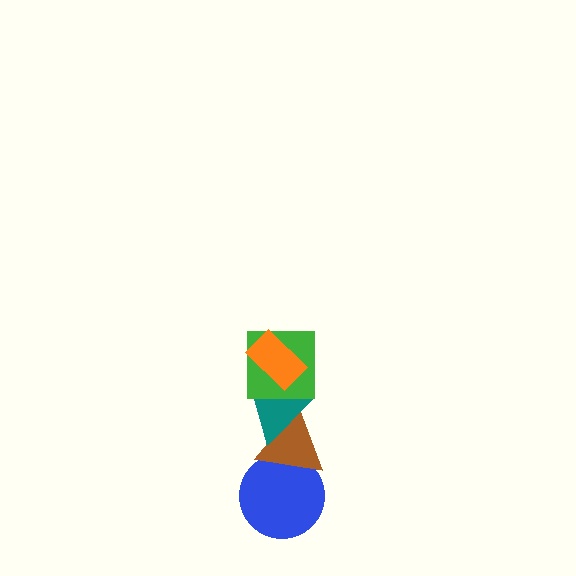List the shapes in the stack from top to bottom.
From top to bottom: the orange rectangle, the green square, the teal triangle, the brown triangle, the blue circle.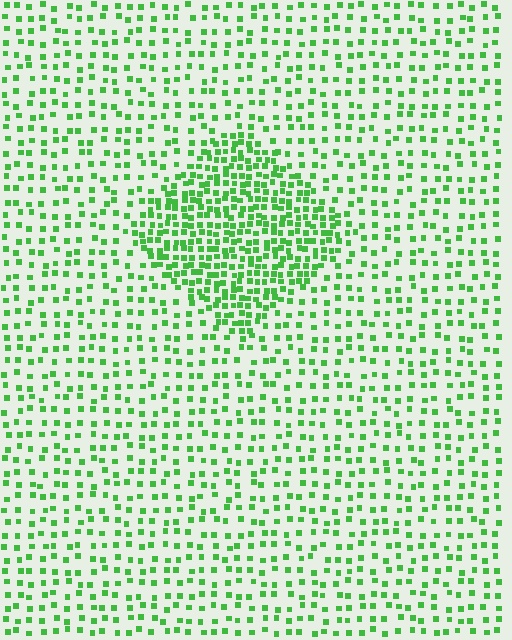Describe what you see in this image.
The image contains small green elements arranged at two different densities. A diamond-shaped region is visible where the elements are more densely packed than the surrounding area.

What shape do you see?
I see a diamond.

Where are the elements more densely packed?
The elements are more densely packed inside the diamond boundary.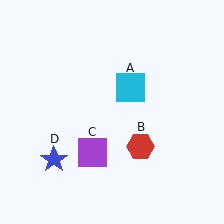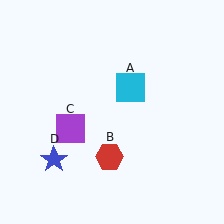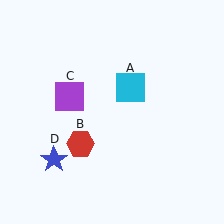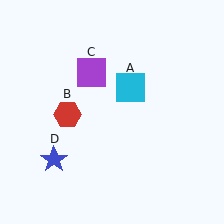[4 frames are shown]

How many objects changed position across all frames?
2 objects changed position: red hexagon (object B), purple square (object C).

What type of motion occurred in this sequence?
The red hexagon (object B), purple square (object C) rotated clockwise around the center of the scene.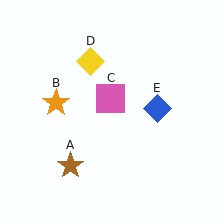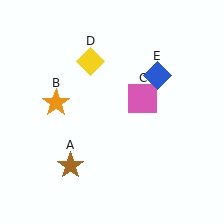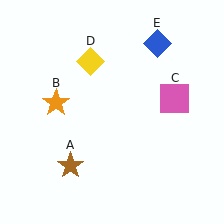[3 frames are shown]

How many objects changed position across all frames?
2 objects changed position: pink square (object C), blue diamond (object E).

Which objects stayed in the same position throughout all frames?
Brown star (object A) and orange star (object B) and yellow diamond (object D) remained stationary.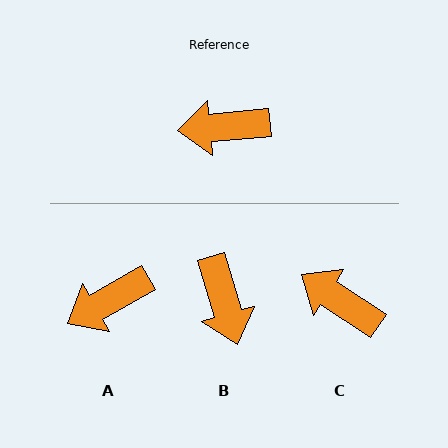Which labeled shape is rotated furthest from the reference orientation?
B, about 101 degrees away.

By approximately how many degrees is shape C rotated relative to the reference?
Approximately 39 degrees clockwise.